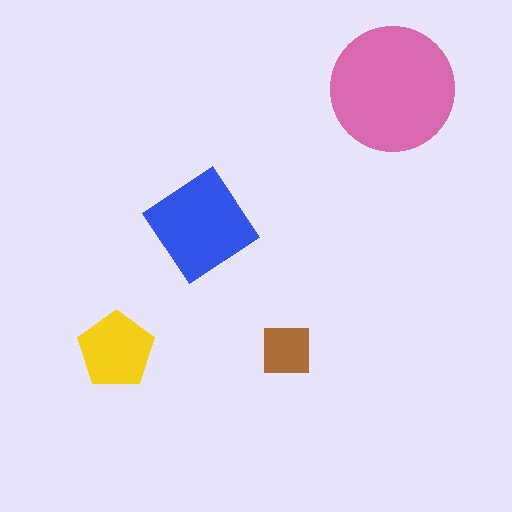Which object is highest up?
The pink circle is topmost.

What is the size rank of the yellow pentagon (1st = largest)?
3rd.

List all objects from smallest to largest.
The brown square, the yellow pentagon, the blue diamond, the pink circle.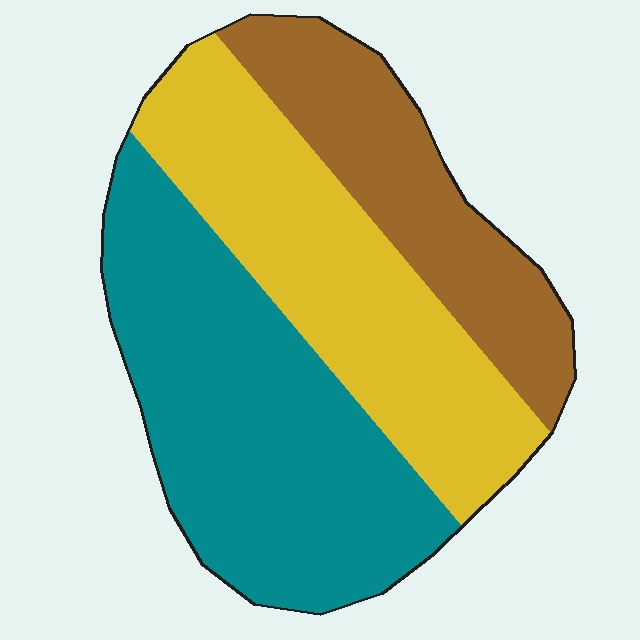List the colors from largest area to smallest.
From largest to smallest: teal, yellow, brown.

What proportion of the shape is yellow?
Yellow takes up about one third (1/3) of the shape.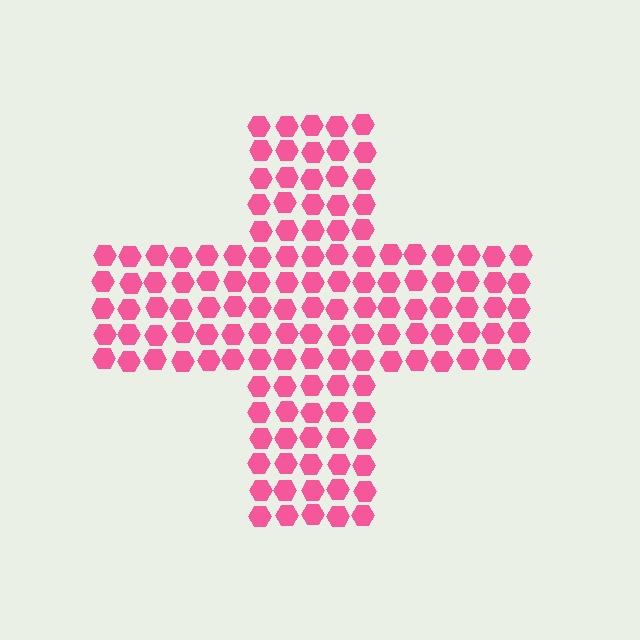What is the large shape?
The large shape is a cross.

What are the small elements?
The small elements are hexagons.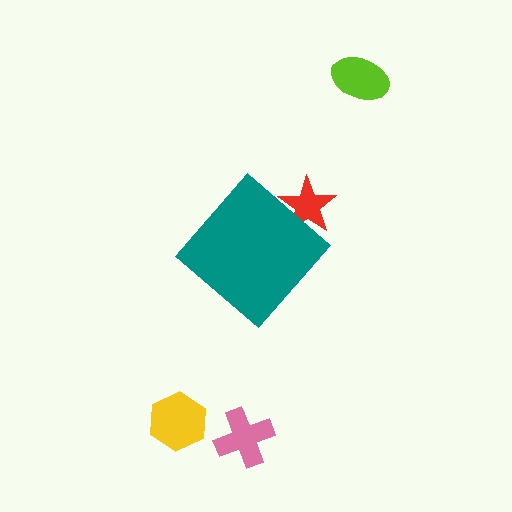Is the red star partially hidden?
Yes, the red star is partially hidden behind the teal diamond.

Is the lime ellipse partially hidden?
No, the lime ellipse is fully visible.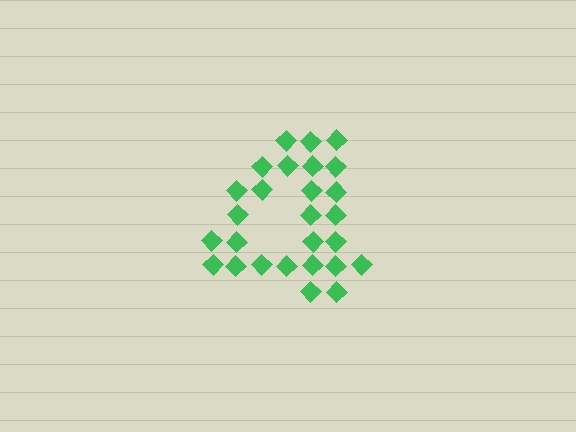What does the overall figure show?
The overall figure shows the digit 4.